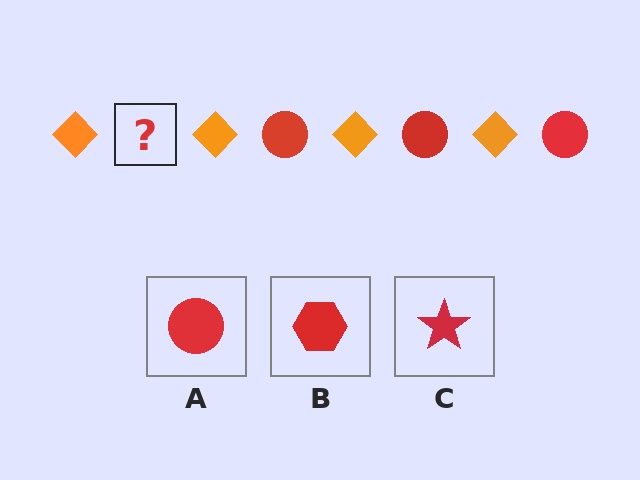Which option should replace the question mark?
Option A.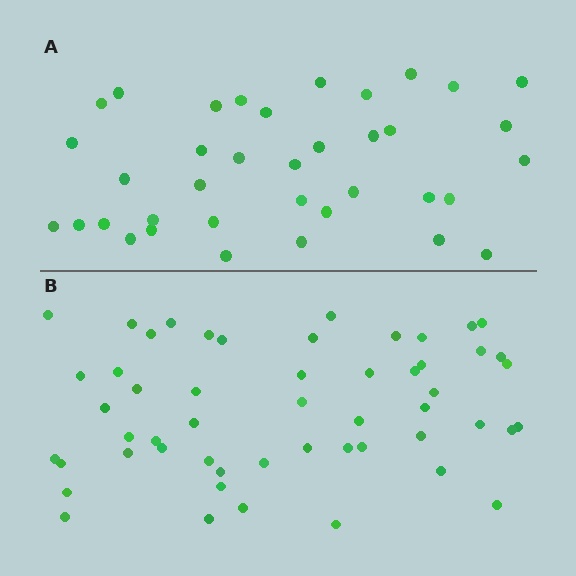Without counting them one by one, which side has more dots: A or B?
Region B (the bottom region) has more dots.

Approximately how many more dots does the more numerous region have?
Region B has approximately 15 more dots than region A.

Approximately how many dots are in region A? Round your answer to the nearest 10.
About 40 dots. (The exact count is 37, which rounds to 40.)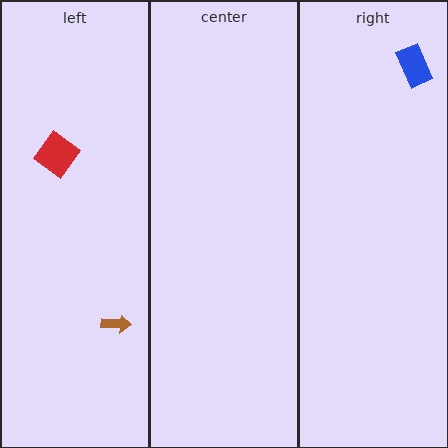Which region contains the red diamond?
The left region.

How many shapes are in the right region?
1.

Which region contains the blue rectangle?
The right region.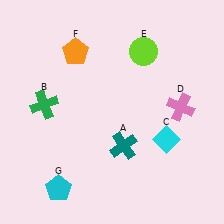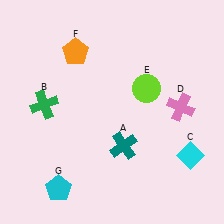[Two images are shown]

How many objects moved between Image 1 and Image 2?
2 objects moved between the two images.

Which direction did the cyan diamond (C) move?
The cyan diamond (C) moved right.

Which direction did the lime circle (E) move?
The lime circle (E) moved down.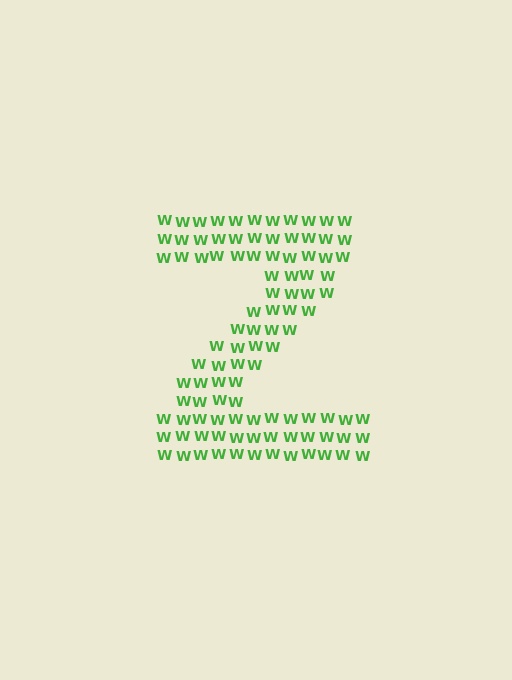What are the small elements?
The small elements are letter W's.